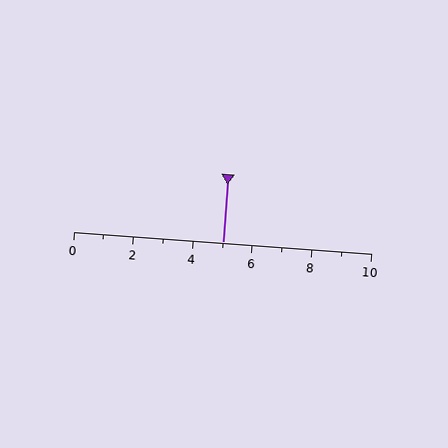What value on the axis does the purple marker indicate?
The marker indicates approximately 5.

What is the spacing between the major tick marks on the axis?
The major ticks are spaced 2 apart.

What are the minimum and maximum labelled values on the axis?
The axis runs from 0 to 10.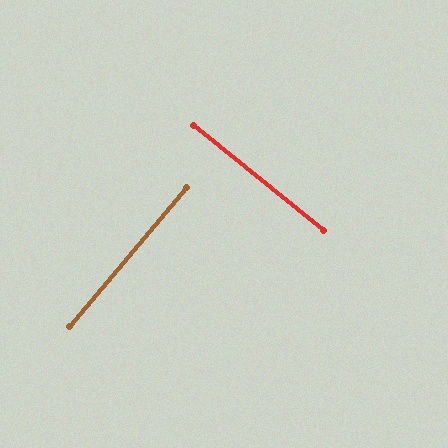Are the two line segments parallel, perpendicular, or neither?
Perpendicular — they meet at approximately 89°.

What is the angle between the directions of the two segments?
Approximately 89 degrees.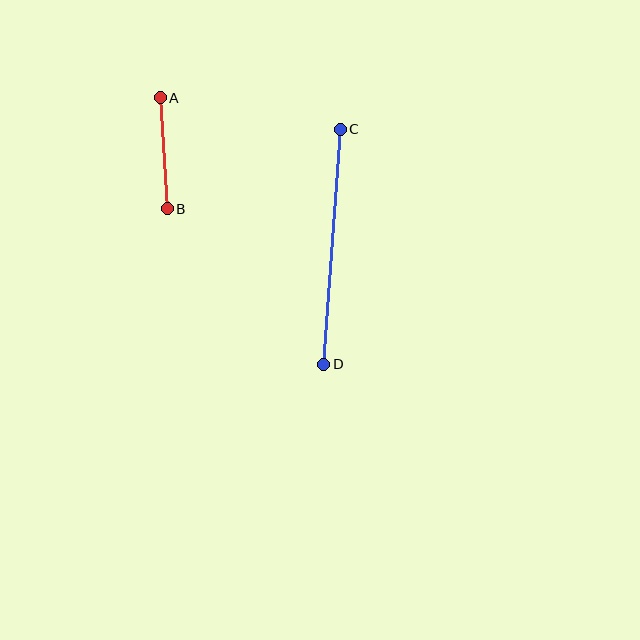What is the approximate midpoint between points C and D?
The midpoint is at approximately (332, 247) pixels.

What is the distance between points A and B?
The distance is approximately 111 pixels.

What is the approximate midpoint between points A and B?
The midpoint is at approximately (164, 153) pixels.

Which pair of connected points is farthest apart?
Points C and D are farthest apart.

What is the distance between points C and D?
The distance is approximately 235 pixels.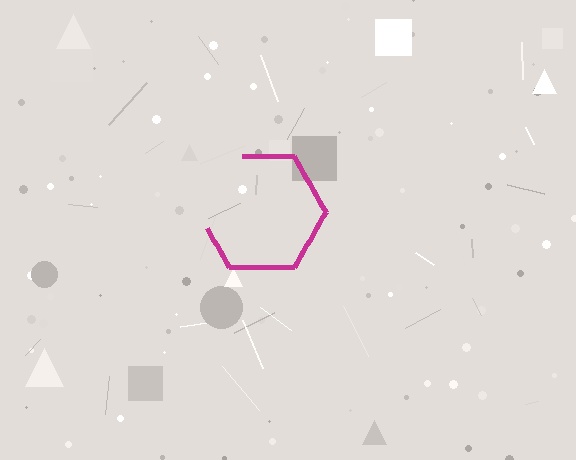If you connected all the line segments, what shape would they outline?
They would outline a hexagon.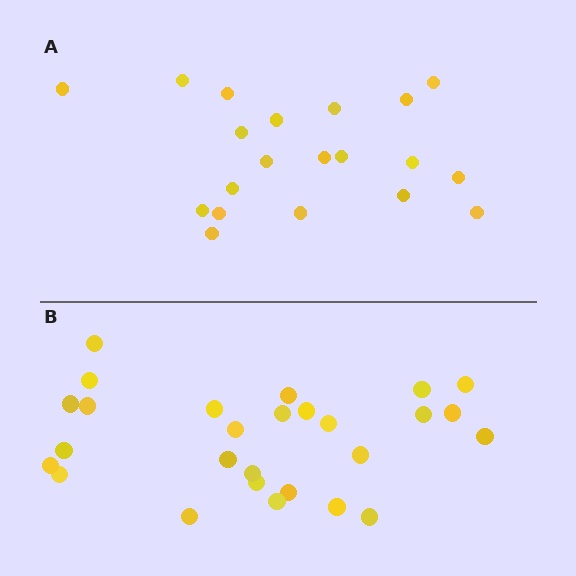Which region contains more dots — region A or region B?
Region B (the bottom region) has more dots.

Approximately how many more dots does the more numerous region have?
Region B has roughly 8 or so more dots than region A.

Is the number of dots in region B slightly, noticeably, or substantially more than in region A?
Region B has noticeably more, but not dramatically so. The ratio is roughly 1.4 to 1.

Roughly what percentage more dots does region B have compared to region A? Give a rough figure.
About 35% more.